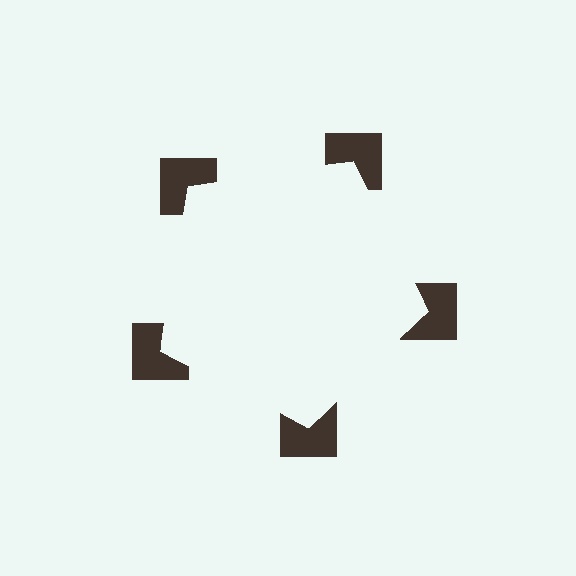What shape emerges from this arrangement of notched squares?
An illusory pentagon — its edges are inferred from the aligned wedge cuts in the notched squares, not physically drawn.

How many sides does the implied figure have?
5 sides.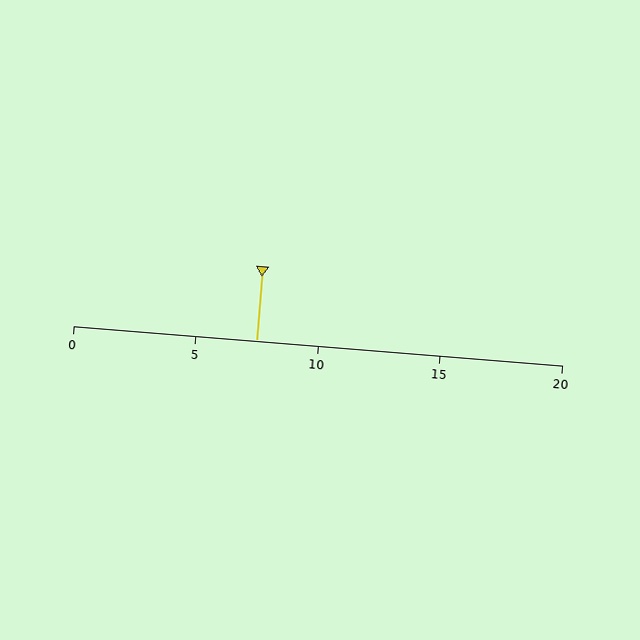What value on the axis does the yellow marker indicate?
The marker indicates approximately 7.5.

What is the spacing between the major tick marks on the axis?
The major ticks are spaced 5 apart.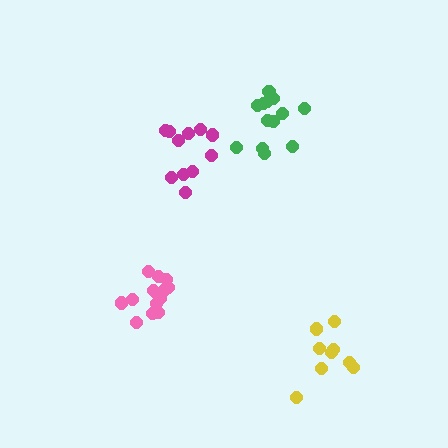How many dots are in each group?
Group 1: 13 dots, Group 2: 11 dots, Group 3: 9 dots, Group 4: 15 dots (48 total).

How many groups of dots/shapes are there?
There are 4 groups.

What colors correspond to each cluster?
The clusters are colored: green, magenta, yellow, pink.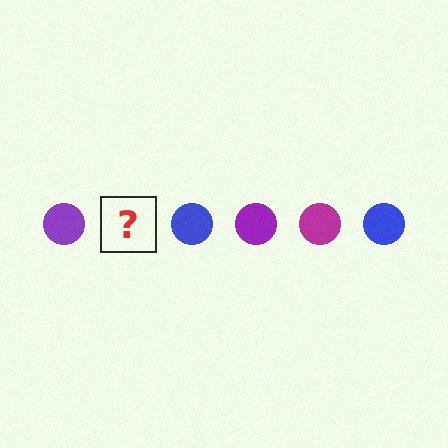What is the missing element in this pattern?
The missing element is a magenta circle.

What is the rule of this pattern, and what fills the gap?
The rule is that the pattern cycles through purple, magenta, blue circles. The gap should be filled with a magenta circle.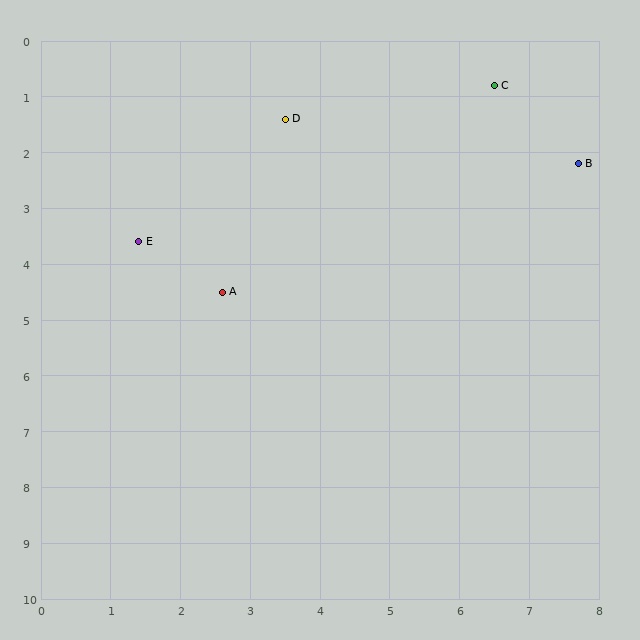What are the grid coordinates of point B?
Point B is at approximately (7.7, 2.2).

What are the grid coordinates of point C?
Point C is at approximately (6.5, 0.8).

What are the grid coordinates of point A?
Point A is at approximately (2.6, 4.5).